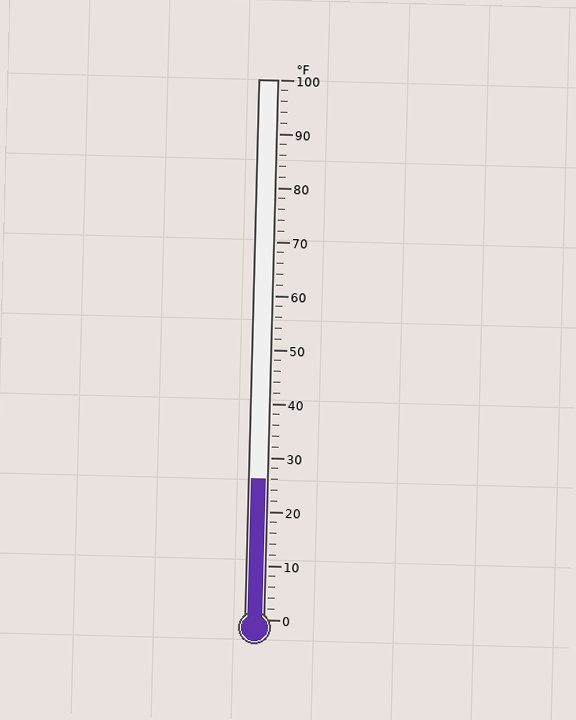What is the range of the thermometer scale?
The thermometer scale ranges from 0°F to 100°F.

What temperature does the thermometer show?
The thermometer shows approximately 26°F.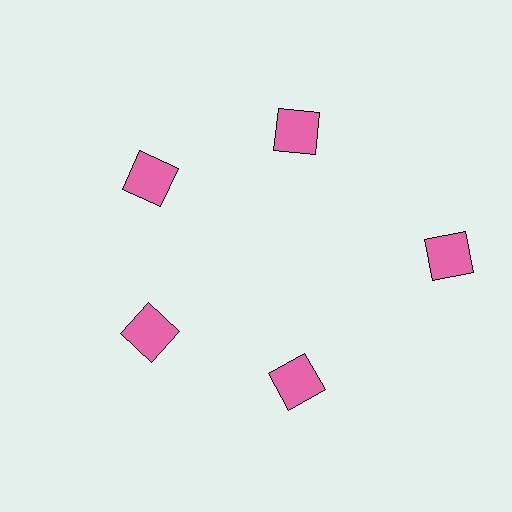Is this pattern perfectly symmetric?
No. The 5 pink squares are arranged in a ring, but one element near the 3 o'clock position is pushed outward from the center, breaking the 5-fold rotational symmetry.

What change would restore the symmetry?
The symmetry would be restored by moving it inward, back onto the ring so that all 5 squares sit at equal angles and equal distance from the center.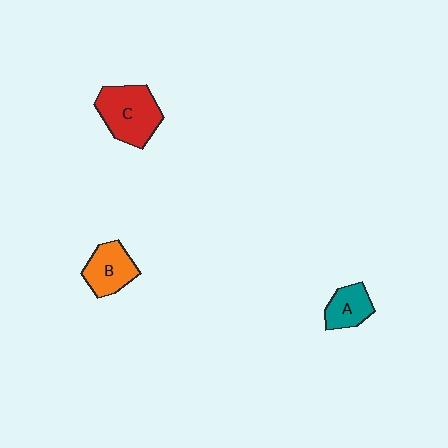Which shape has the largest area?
Shape C (red).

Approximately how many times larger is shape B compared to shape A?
Approximately 1.3 times.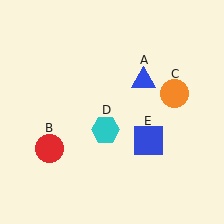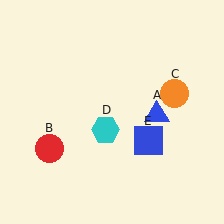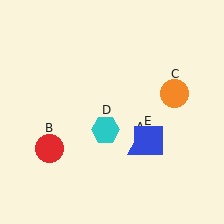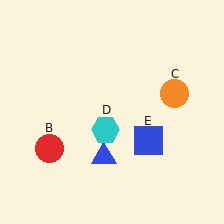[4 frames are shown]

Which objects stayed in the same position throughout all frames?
Red circle (object B) and orange circle (object C) and cyan hexagon (object D) and blue square (object E) remained stationary.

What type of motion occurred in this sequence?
The blue triangle (object A) rotated clockwise around the center of the scene.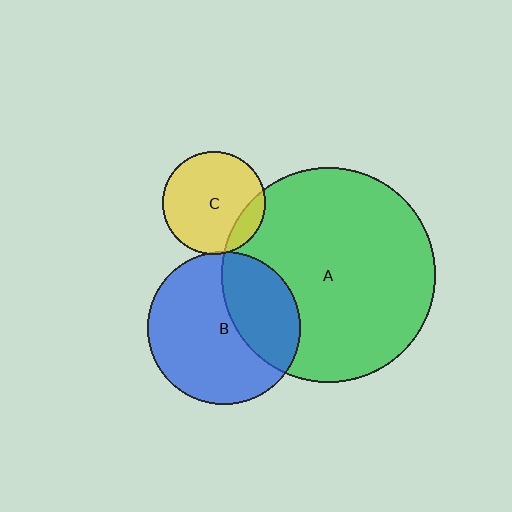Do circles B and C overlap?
Yes.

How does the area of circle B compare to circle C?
Approximately 2.2 times.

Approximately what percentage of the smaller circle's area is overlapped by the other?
Approximately 5%.